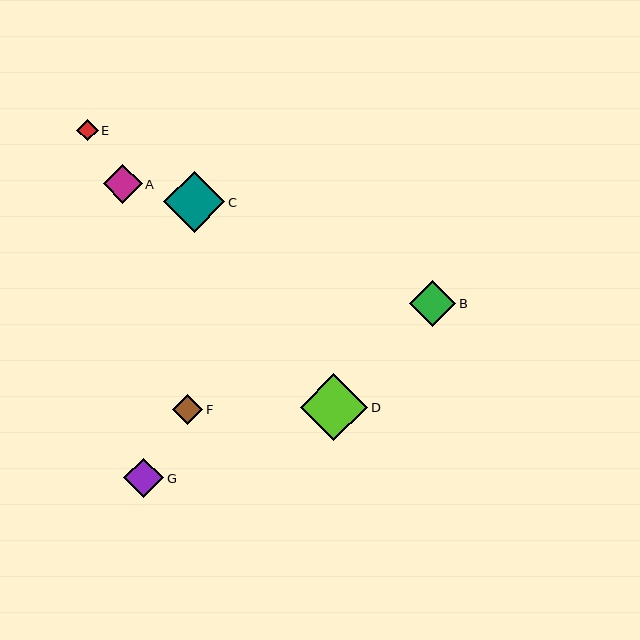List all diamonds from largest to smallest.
From largest to smallest: D, C, B, G, A, F, E.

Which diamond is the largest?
Diamond D is the largest with a size of approximately 67 pixels.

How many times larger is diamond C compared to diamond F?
Diamond C is approximately 2.0 times the size of diamond F.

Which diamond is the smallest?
Diamond E is the smallest with a size of approximately 21 pixels.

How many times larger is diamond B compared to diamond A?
Diamond B is approximately 1.2 times the size of diamond A.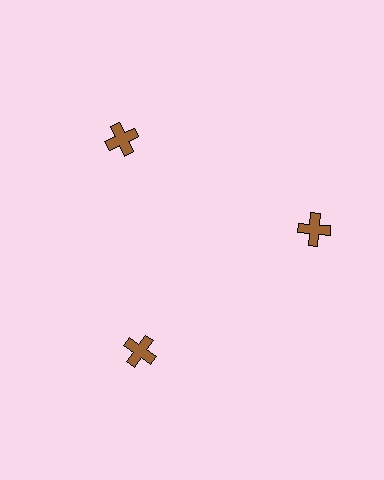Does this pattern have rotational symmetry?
Yes, this pattern has 3-fold rotational symmetry. It looks the same after rotating 120 degrees around the center.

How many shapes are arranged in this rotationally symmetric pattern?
There are 3 shapes, arranged in 3 groups of 1.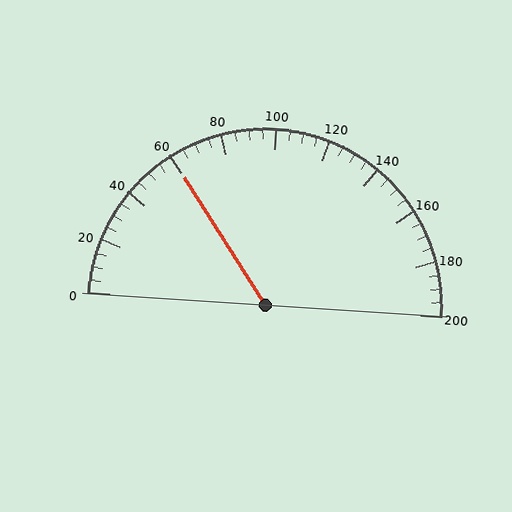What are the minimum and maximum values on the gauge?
The gauge ranges from 0 to 200.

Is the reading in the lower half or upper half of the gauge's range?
The reading is in the lower half of the range (0 to 200).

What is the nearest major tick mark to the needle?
The nearest major tick mark is 60.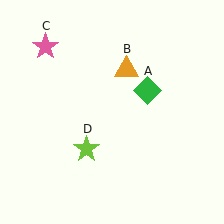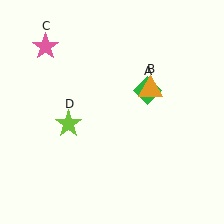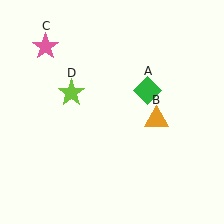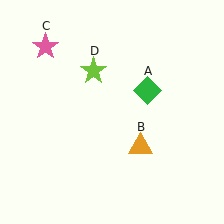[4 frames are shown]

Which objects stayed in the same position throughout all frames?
Green diamond (object A) and pink star (object C) remained stationary.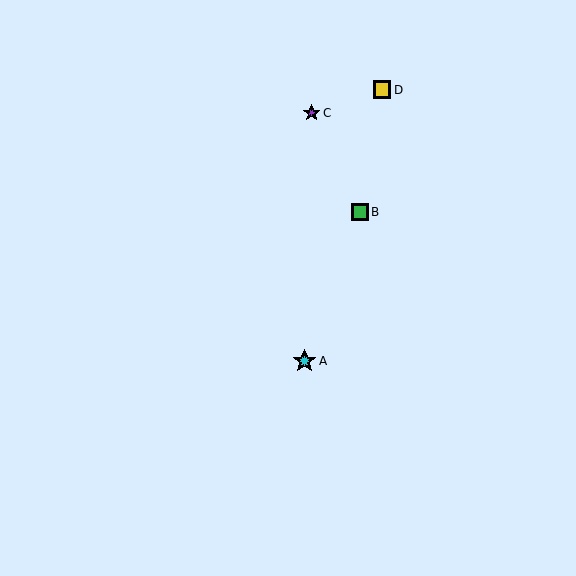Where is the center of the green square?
The center of the green square is at (360, 212).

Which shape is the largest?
The cyan star (labeled A) is the largest.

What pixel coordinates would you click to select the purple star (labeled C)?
Click at (312, 113) to select the purple star C.